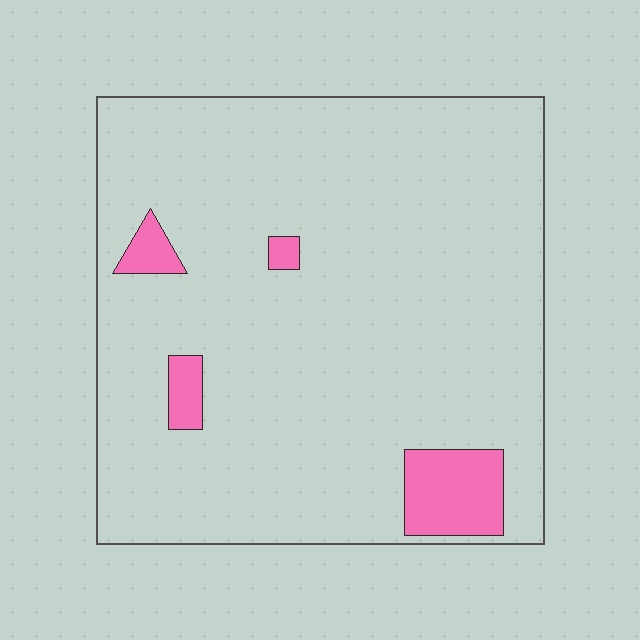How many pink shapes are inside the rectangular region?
4.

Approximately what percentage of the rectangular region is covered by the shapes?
Approximately 5%.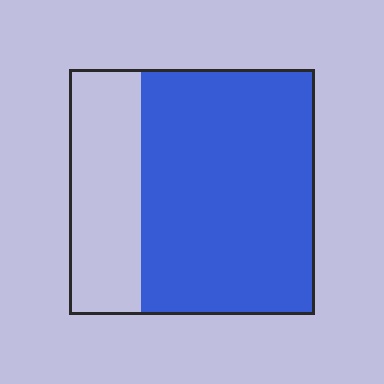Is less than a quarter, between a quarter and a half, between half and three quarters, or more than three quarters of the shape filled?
Between half and three quarters.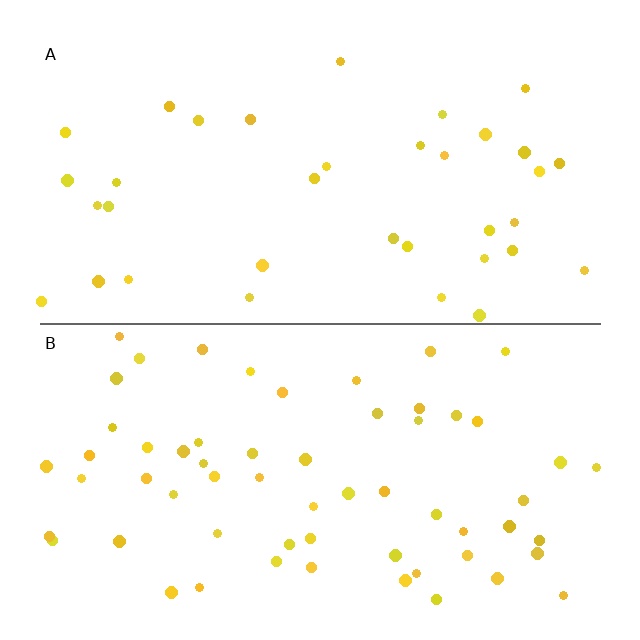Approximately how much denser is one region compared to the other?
Approximately 1.7× — region B over region A.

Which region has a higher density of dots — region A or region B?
B (the bottom).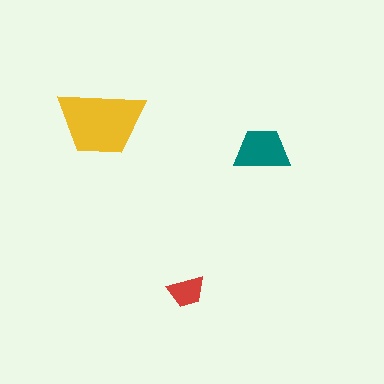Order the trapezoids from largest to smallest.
the yellow one, the teal one, the red one.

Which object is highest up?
The yellow trapezoid is topmost.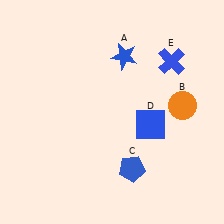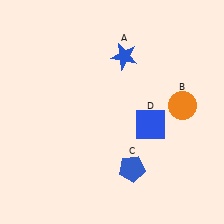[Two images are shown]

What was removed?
The blue cross (E) was removed in Image 2.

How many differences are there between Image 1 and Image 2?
There is 1 difference between the two images.